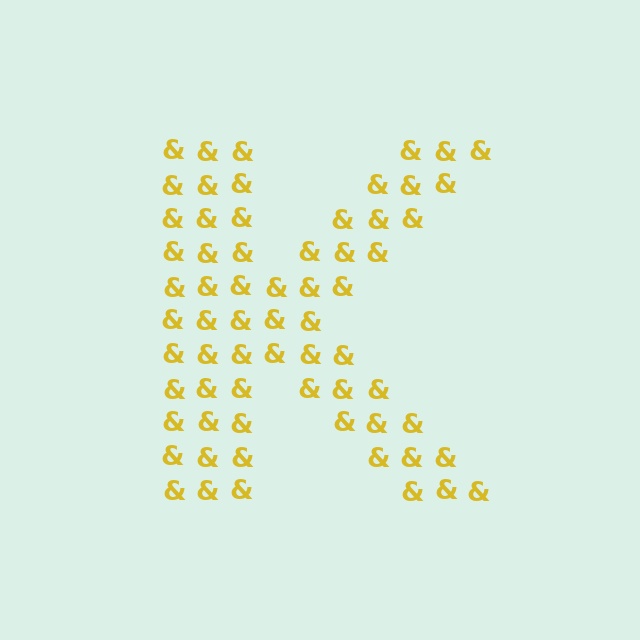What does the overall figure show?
The overall figure shows the letter K.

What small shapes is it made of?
It is made of small ampersands.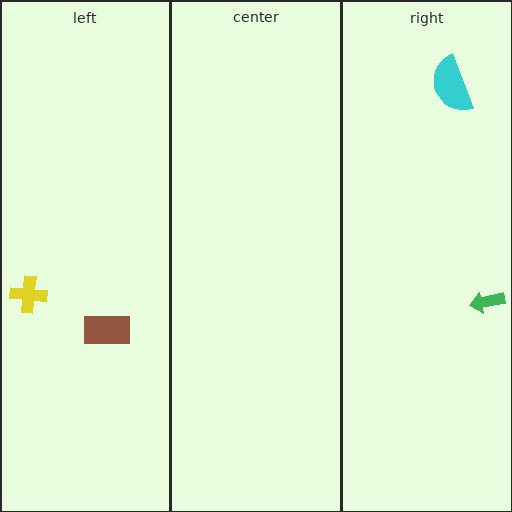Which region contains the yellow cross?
The left region.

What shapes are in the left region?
The brown rectangle, the yellow cross.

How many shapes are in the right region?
2.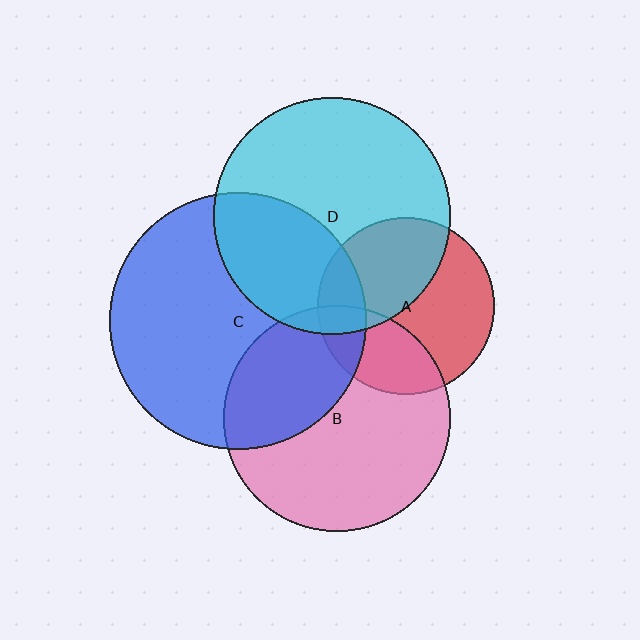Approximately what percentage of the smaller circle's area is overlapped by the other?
Approximately 35%.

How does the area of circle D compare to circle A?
Approximately 1.8 times.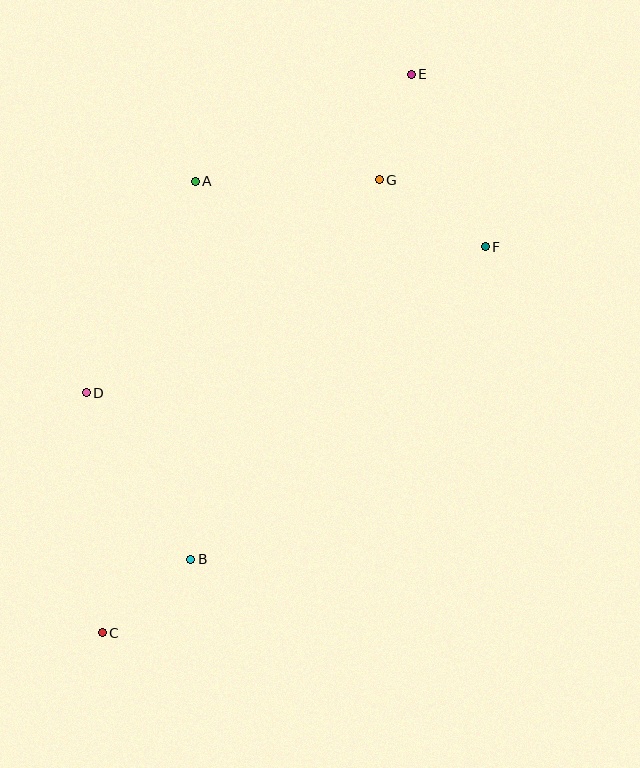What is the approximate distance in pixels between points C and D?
The distance between C and D is approximately 241 pixels.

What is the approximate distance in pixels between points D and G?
The distance between D and G is approximately 362 pixels.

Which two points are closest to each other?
Points E and G are closest to each other.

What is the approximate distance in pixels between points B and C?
The distance between B and C is approximately 115 pixels.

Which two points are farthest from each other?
Points C and E are farthest from each other.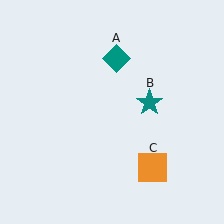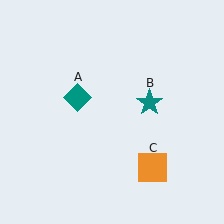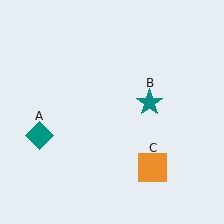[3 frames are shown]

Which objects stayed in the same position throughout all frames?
Teal star (object B) and orange square (object C) remained stationary.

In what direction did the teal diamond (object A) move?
The teal diamond (object A) moved down and to the left.